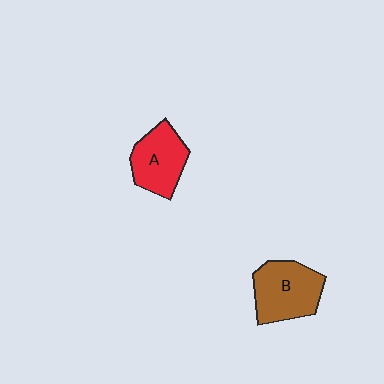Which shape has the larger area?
Shape B (brown).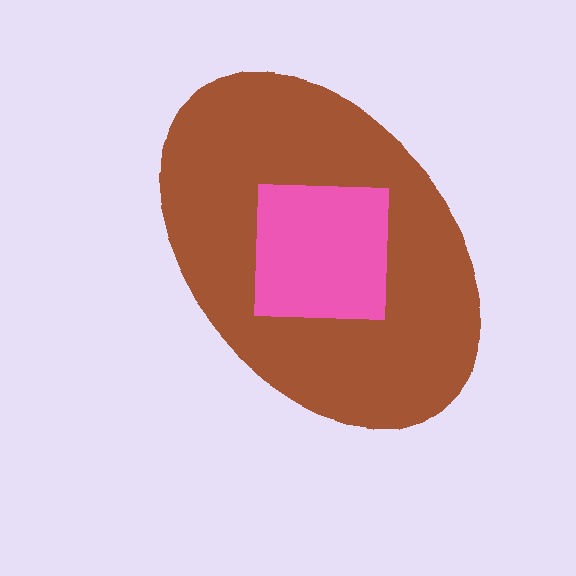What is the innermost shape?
The pink square.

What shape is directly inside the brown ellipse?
The pink square.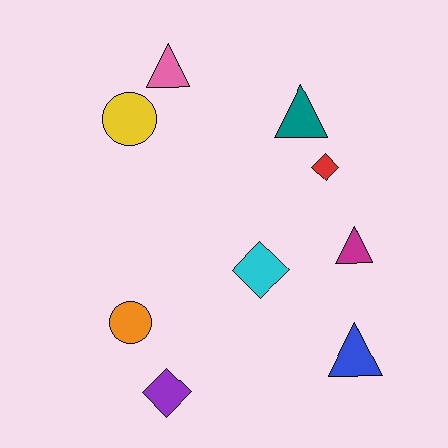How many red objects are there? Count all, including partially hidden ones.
There is 1 red object.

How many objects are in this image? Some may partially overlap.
There are 9 objects.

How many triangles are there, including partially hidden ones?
There are 4 triangles.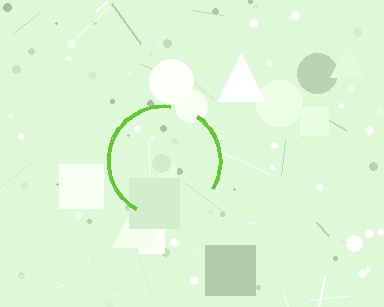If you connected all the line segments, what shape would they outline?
They would outline a circle.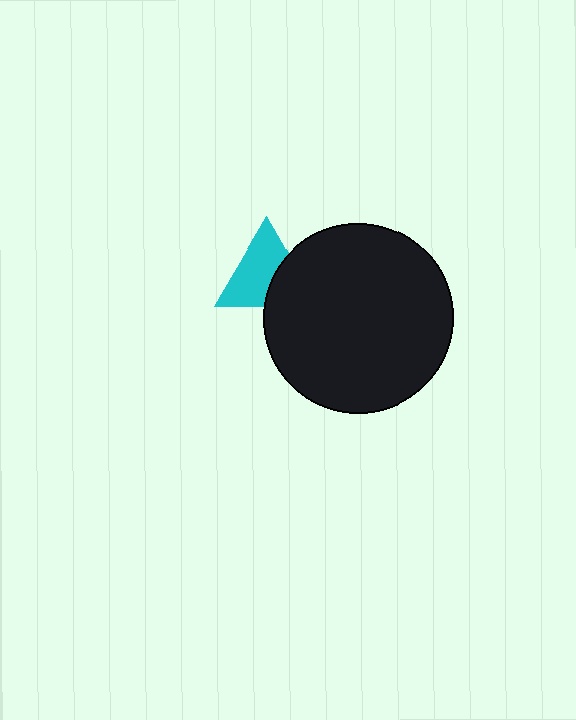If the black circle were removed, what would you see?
You would see the complete cyan triangle.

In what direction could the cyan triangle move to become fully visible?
The cyan triangle could move left. That would shift it out from behind the black circle entirely.